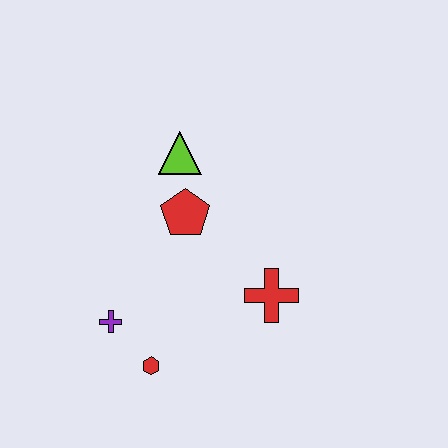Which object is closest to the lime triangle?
The red pentagon is closest to the lime triangle.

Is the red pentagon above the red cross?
Yes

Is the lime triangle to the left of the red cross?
Yes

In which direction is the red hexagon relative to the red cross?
The red hexagon is to the left of the red cross.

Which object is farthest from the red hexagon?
The lime triangle is farthest from the red hexagon.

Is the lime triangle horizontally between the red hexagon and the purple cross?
No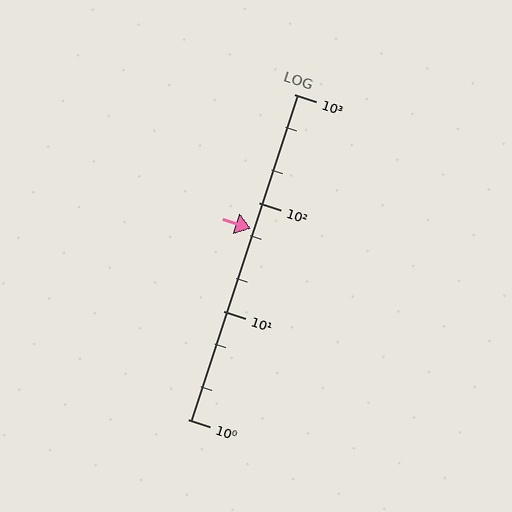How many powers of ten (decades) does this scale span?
The scale spans 3 decades, from 1 to 1000.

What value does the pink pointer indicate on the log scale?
The pointer indicates approximately 57.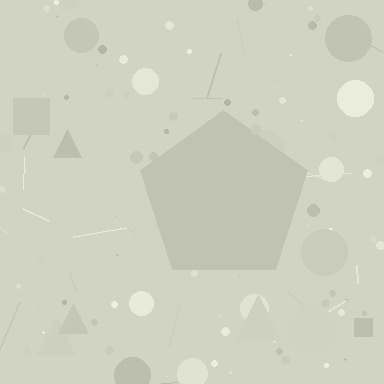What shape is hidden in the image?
A pentagon is hidden in the image.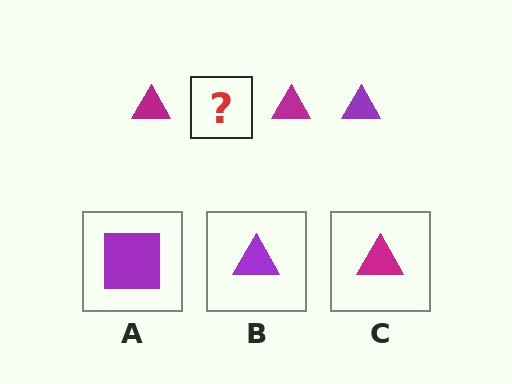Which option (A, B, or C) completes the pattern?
B.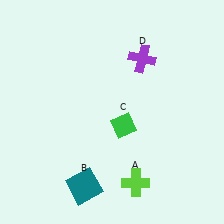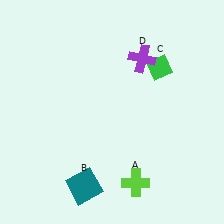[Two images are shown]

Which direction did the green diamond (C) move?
The green diamond (C) moved up.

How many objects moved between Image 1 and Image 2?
1 object moved between the two images.